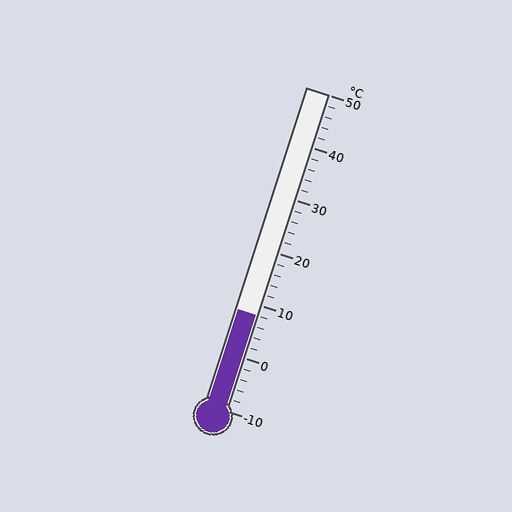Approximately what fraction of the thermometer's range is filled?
The thermometer is filled to approximately 30% of its range.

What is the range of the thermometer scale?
The thermometer scale ranges from -10°C to 50°C.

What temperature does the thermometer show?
The thermometer shows approximately 8°C.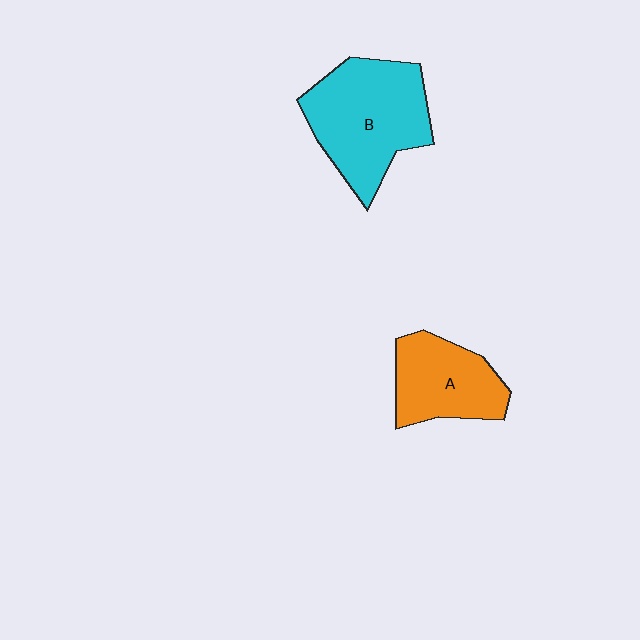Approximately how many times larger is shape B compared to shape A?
Approximately 1.5 times.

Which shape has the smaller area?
Shape A (orange).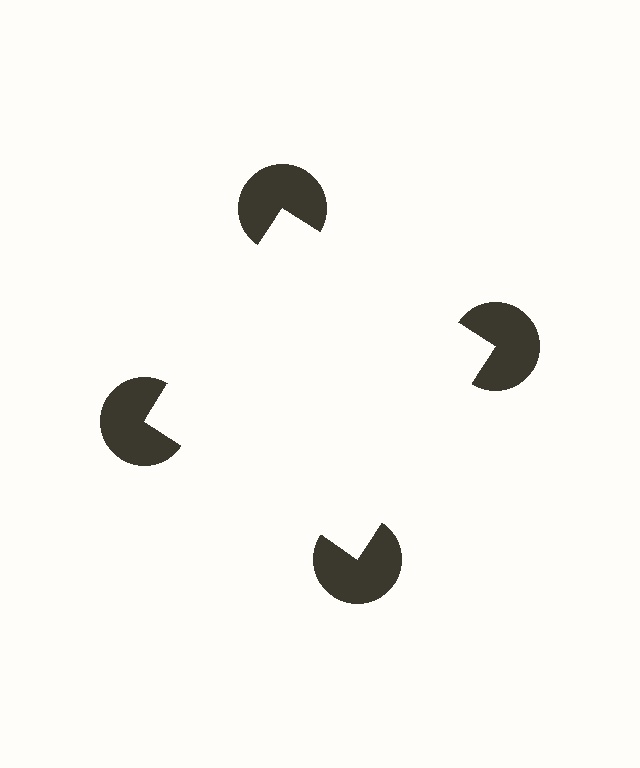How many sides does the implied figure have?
4 sides.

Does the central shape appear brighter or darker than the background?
It typically appears slightly brighter than the background, even though no actual brightness change is drawn.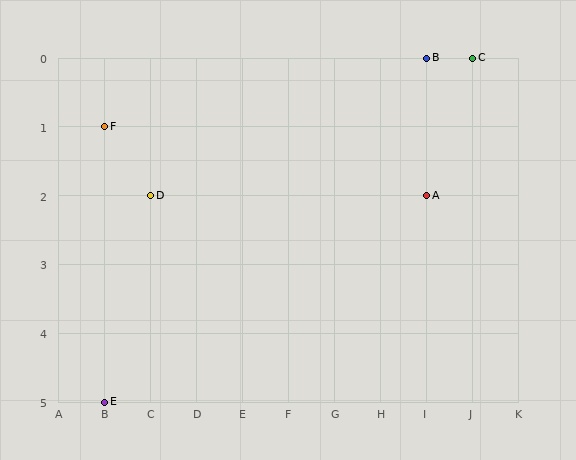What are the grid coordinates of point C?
Point C is at grid coordinates (J, 0).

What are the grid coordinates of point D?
Point D is at grid coordinates (C, 2).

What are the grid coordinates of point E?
Point E is at grid coordinates (B, 5).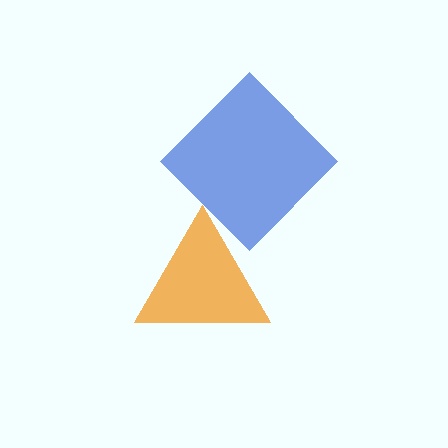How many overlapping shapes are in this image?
There are 2 overlapping shapes in the image.